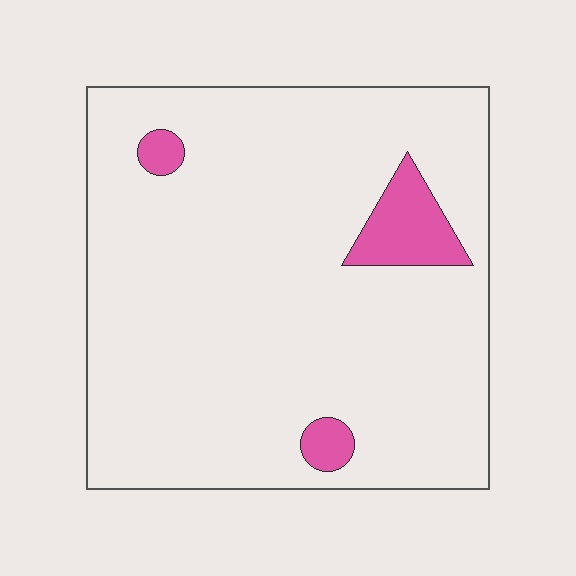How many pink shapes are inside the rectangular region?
3.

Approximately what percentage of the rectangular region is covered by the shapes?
Approximately 5%.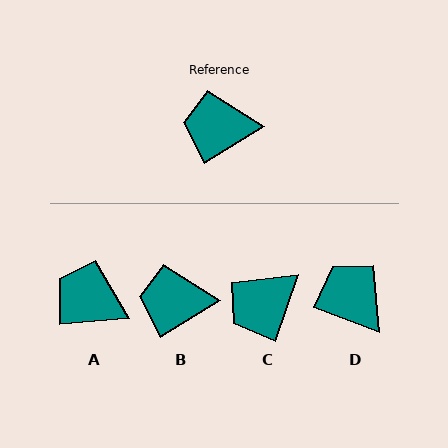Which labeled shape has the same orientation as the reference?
B.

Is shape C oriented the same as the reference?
No, it is off by about 39 degrees.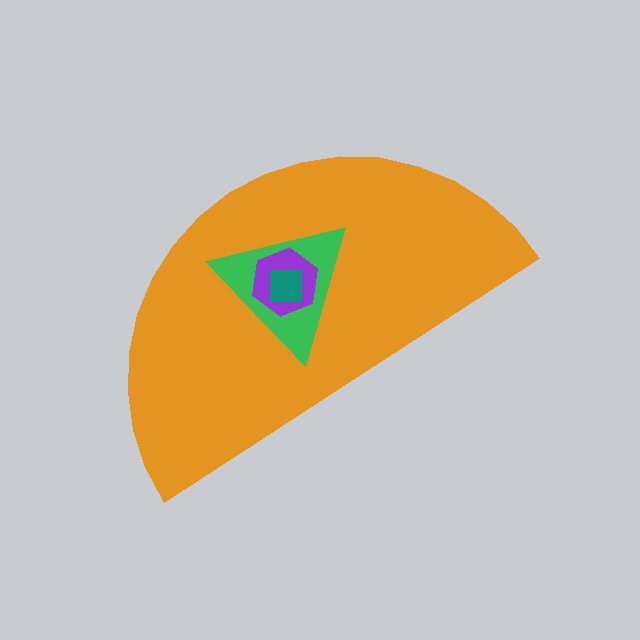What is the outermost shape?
The orange semicircle.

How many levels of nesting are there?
4.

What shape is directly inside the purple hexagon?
The teal square.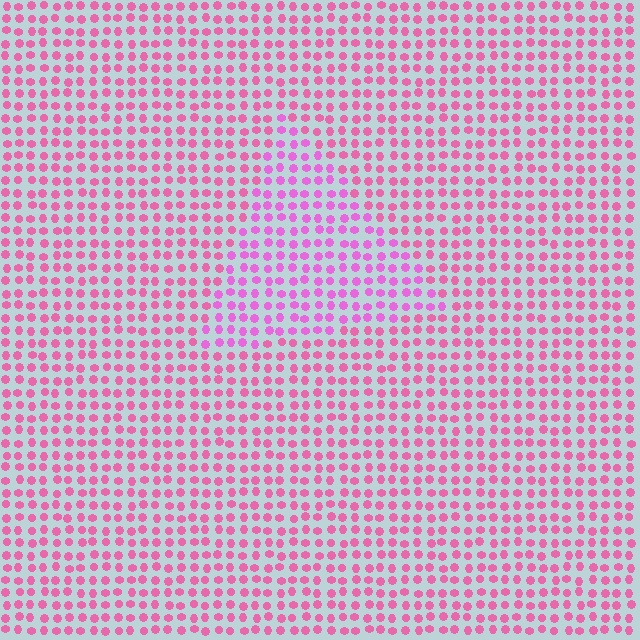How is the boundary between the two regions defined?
The boundary is defined purely by a slight shift in hue (about 23 degrees). Spacing, size, and orientation are identical on both sides.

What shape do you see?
I see a triangle.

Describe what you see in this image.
The image is filled with small pink elements in a uniform arrangement. A triangle-shaped region is visible where the elements are tinted to a slightly different hue, forming a subtle color boundary.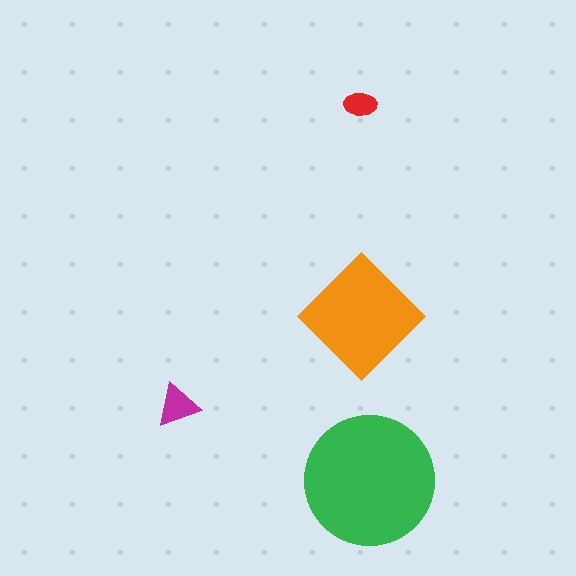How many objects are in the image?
There are 4 objects in the image.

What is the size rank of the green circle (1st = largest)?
1st.